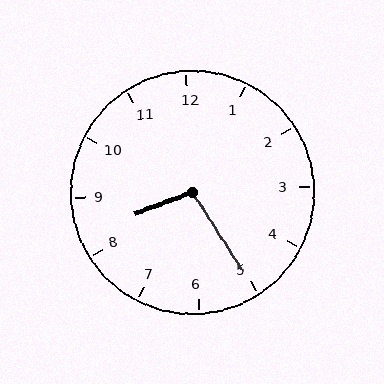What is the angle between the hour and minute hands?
Approximately 102 degrees.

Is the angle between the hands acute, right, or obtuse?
It is obtuse.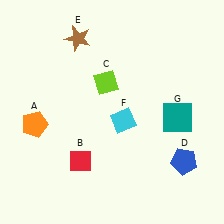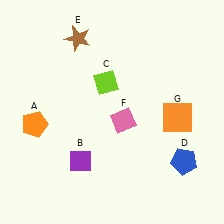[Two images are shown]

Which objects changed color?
B changed from red to purple. F changed from cyan to pink. G changed from teal to orange.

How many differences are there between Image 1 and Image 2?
There are 3 differences between the two images.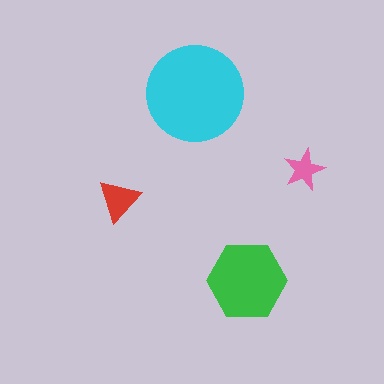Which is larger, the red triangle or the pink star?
The red triangle.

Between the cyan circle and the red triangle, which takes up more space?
The cyan circle.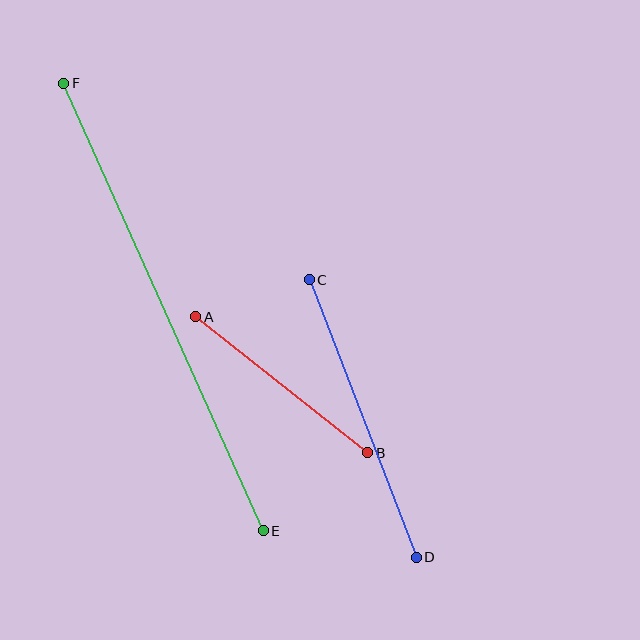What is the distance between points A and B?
The distance is approximately 219 pixels.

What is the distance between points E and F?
The distance is approximately 490 pixels.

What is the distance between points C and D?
The distance is approximately 297 pixels.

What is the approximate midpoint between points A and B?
The midpoint is at approximately (282, 385) pixels.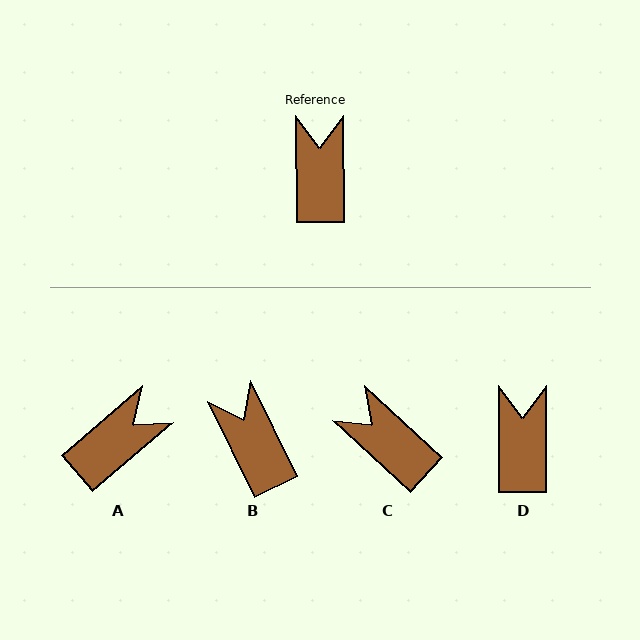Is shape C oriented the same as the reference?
No, it is off by about 47 degrees.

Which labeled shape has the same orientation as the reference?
D.